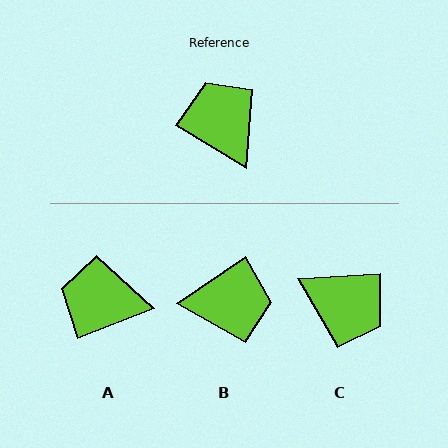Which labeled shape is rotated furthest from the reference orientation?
C, about 145 degrees away.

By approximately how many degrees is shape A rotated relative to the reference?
Approximately 53 degrees counter-clockwise.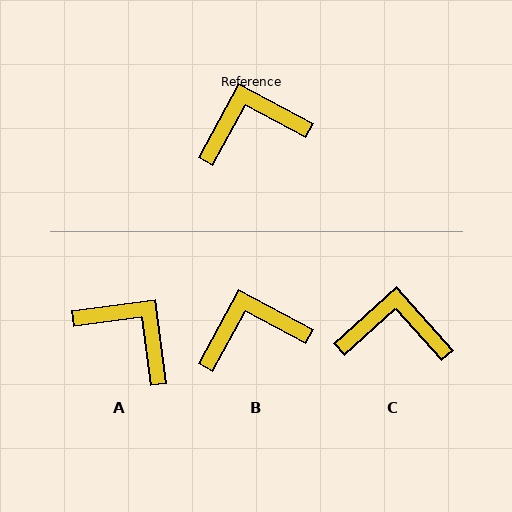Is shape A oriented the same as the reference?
No, it is off by about 54 degrees.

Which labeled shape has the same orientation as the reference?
B.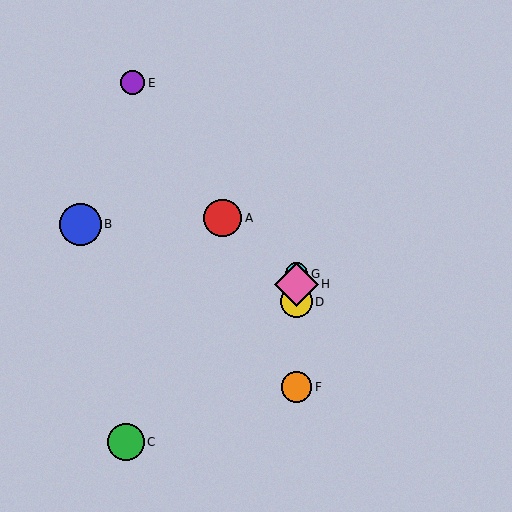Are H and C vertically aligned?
No, H is at x≈297 and C is at x≈126.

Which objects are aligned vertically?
Objects D, F, G, H are aligned vertically.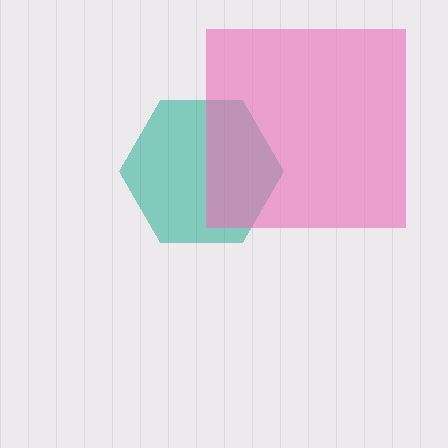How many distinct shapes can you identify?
There are 2 distinct shapes: a teal hexagon, a pink square.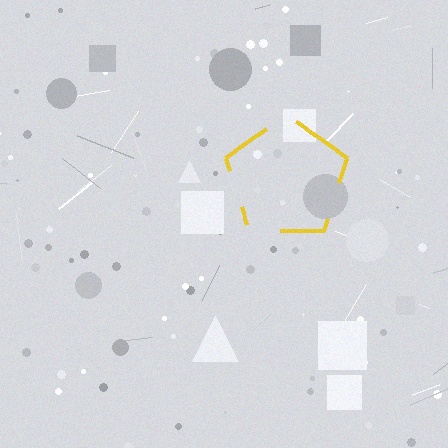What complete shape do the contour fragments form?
The contour fragments form a pentagon.